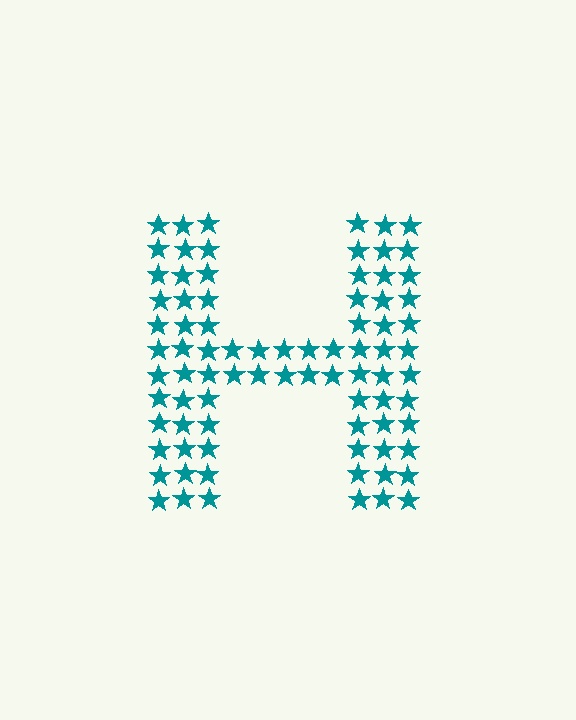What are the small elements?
The small elements are stars.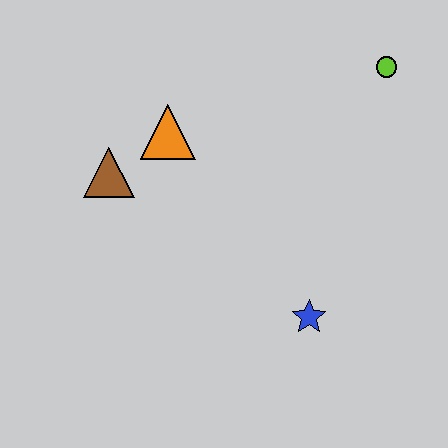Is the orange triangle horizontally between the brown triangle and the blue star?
Yes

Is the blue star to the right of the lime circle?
No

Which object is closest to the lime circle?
The orange triangle is closest to the lime circle.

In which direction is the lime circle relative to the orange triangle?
The lime circle is to the right of the orange triangle.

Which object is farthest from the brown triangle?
The lime circle is farthest from the brown triangle.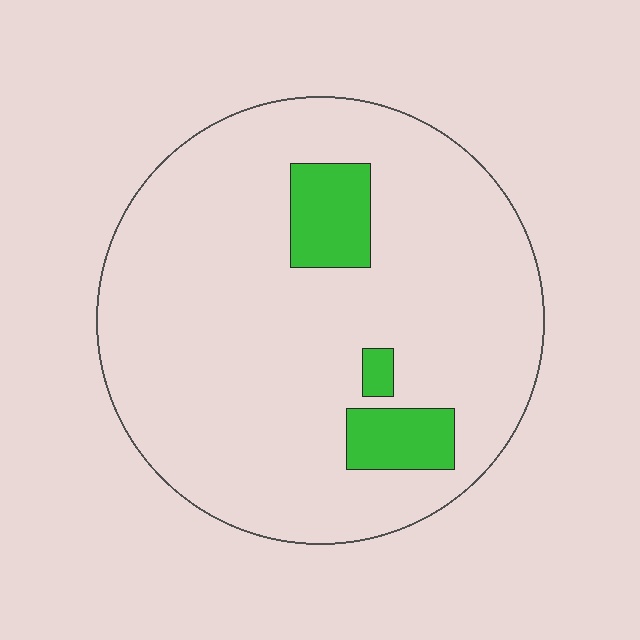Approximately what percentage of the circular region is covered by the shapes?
Approximately 10%.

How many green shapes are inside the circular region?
3.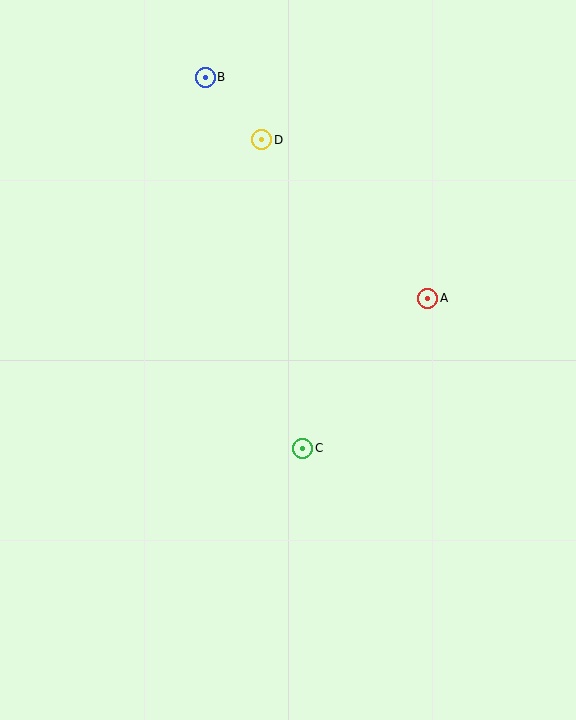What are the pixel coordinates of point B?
Point B is at (205, 77).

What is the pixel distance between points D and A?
The distance between D and A is 230 pixels.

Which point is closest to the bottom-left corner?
Point C is closest to the bottom-left corner.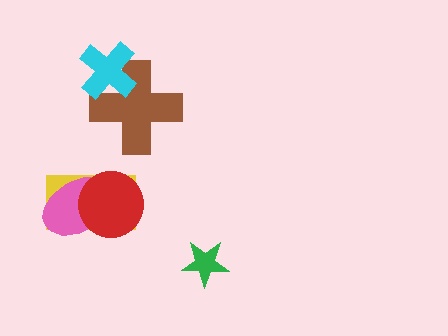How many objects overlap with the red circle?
2 objects overlap with the red circle.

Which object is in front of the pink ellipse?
The red circle is in front of the pink ellipse.